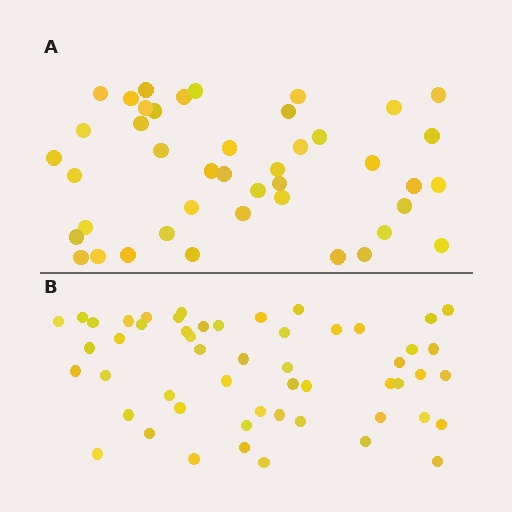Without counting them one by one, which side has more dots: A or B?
Region B (the bottom region) has more dots.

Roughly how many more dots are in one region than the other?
Region B has roughly 10 or so more dots than region A.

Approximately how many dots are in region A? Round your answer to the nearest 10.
About 40 dots. (The exact count is 43, which rounds to 40.)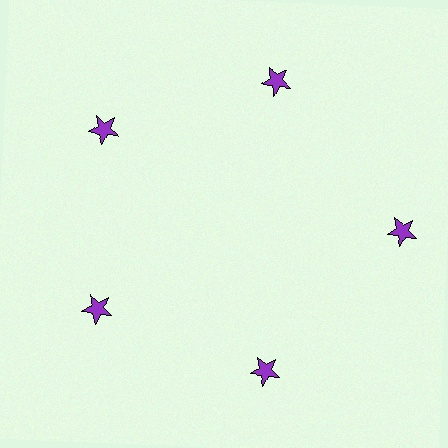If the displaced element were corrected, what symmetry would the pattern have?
It would have 5-fold rotational symmetry — the pattern would map onto itself every 72 degrees.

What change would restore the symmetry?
The symmetry would be restored by moving it inward, back onto the ring so that all 5 stars sit at equal angles and equal distance from the center.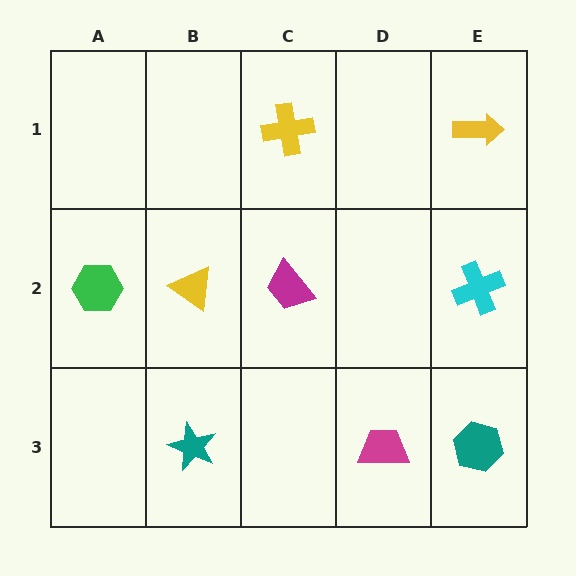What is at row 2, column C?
A magenta trapezoid.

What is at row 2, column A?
A green hexagon.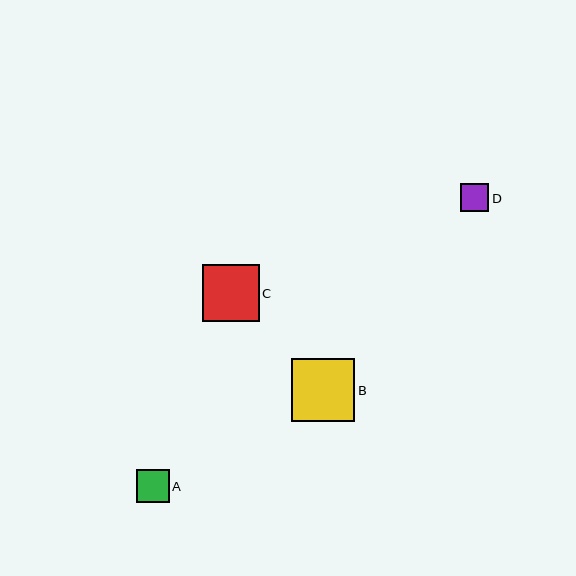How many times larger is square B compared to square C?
Square B is approximately 1.1 times the size of square C.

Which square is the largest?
Square B is the largest with a size of approximately 63 pixels.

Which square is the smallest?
Square D is the smallest with a size of approximately 28 pixels.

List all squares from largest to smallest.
From largest to smallest: B, C, A, D.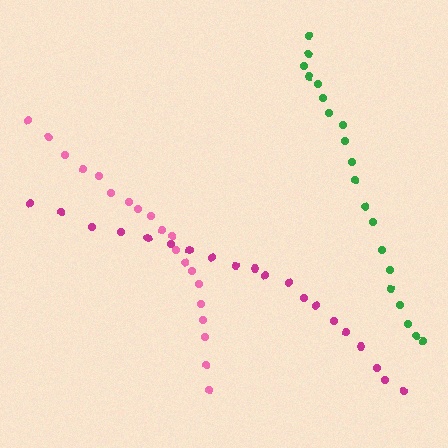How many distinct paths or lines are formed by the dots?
There are 3 distinct paths.